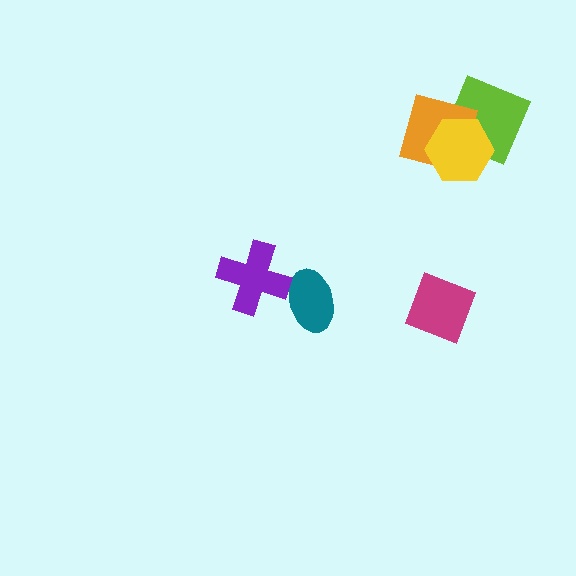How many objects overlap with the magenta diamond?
0 objects overlap with the magenta diamond.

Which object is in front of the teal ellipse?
The purple cross is in front of the teal ellipse.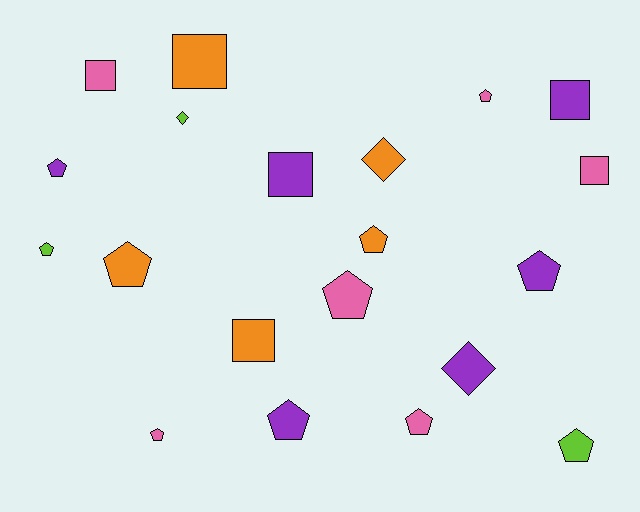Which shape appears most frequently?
Pentagon, with 11 objects.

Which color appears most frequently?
Pink, with 6 objects.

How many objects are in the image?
There are 20 objects.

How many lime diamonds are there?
There is 1 lime diamond.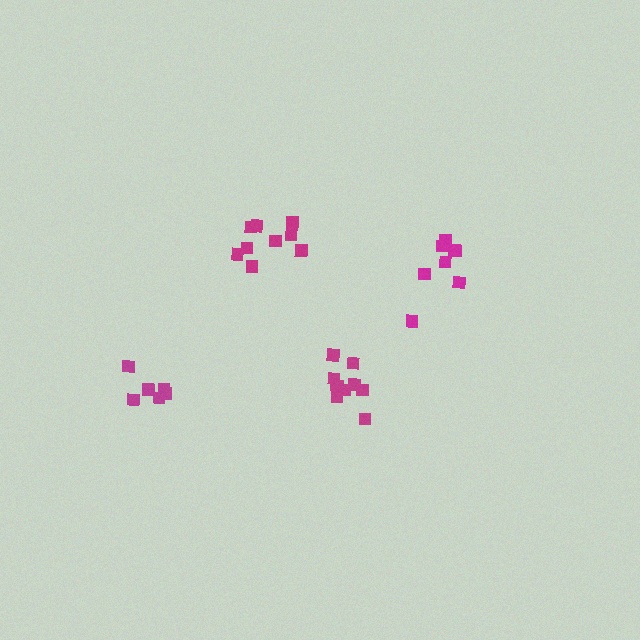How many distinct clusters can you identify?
There are 4 distinct clusters.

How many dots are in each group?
Group 1: 6 dots, Group 2: 9 dots, Group 3: 9 dots, Group 4: 8 dots (32 total).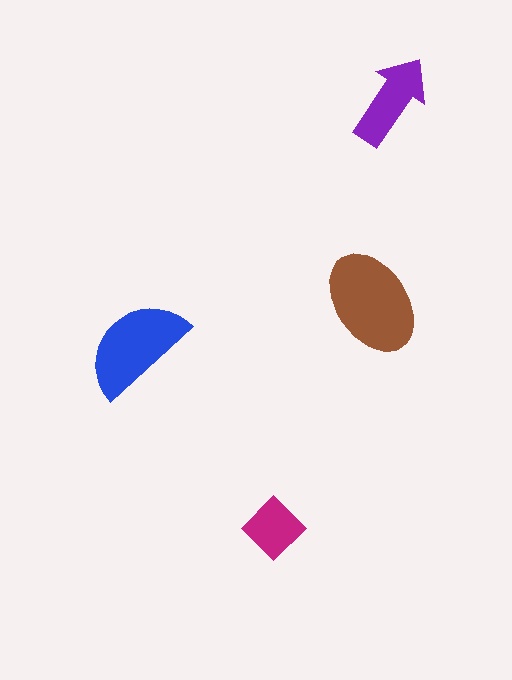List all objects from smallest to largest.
The magenta diamond, the purple arrow, the blue semicircle, the brown ellipse.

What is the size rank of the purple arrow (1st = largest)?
3rd.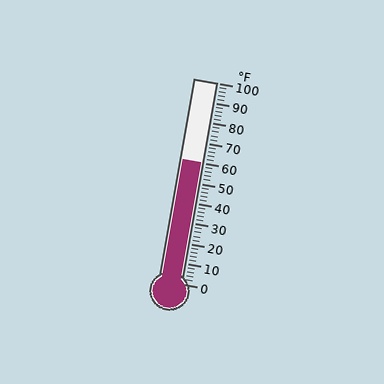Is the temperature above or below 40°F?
The temperature is above 40°F.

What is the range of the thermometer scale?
The thermometer scale ranges from 0°F to 100°F.